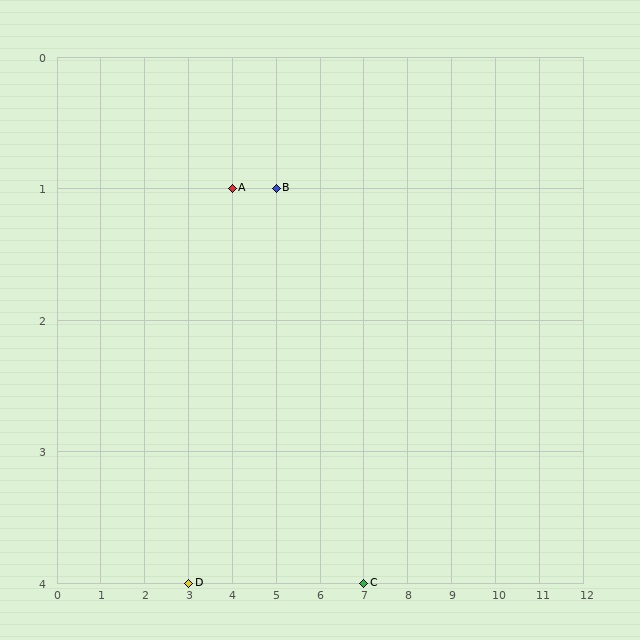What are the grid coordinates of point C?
Point C is at grid coordinates (7, 4).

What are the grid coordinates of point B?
Point B is at grid coordinates (5, 1).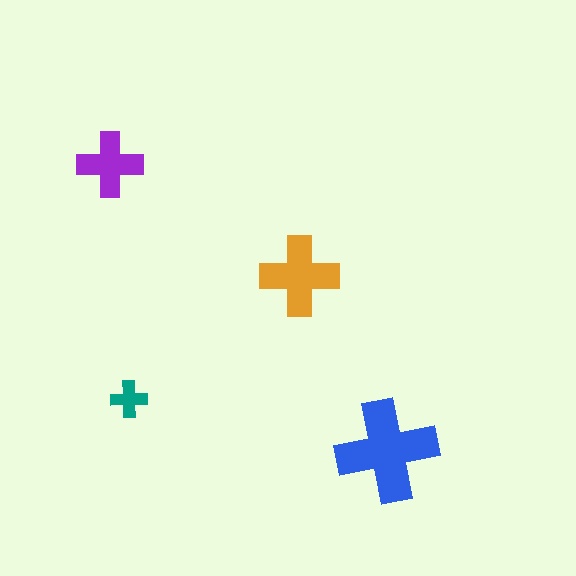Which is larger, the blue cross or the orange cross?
The blue one.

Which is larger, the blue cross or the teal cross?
The blue one.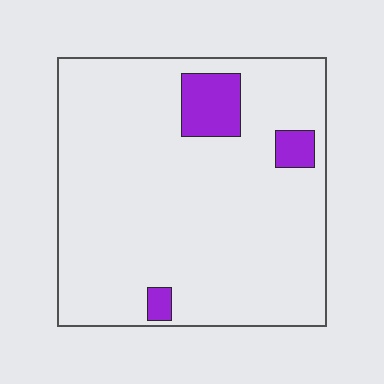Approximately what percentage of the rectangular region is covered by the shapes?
Approximately 10%.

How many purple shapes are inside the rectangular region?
3.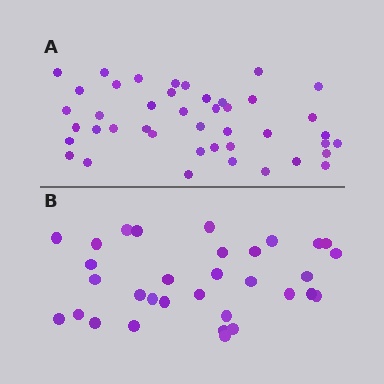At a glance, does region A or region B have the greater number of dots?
Region A (the top region) has more dots.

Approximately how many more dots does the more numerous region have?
Region A has roughly 12 or so more dots than region B.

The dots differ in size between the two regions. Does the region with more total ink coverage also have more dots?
No. Region B has more total ink coverage because its dots are larger, but region A actually contains more individual dots. Total area can be misleading — the number of items is what matters here.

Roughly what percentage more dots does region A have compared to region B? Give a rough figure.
About 35% more.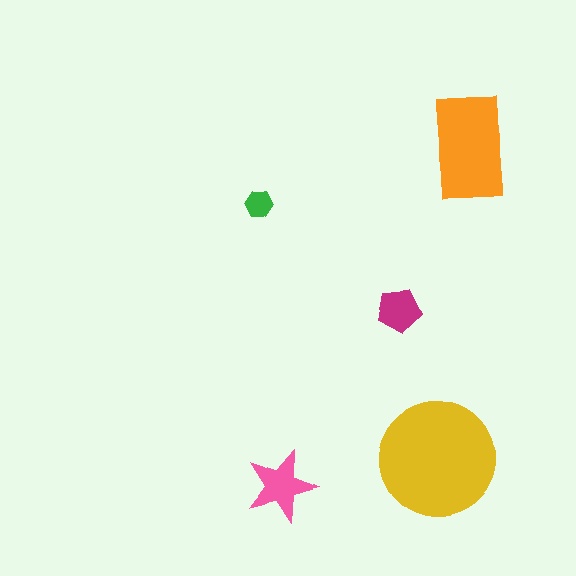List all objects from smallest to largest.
The green hexagon, the magenta pentagon, the pink star, the orange rectangle, the yellow circle.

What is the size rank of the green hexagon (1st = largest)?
5th.